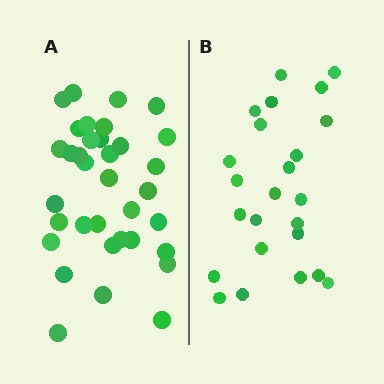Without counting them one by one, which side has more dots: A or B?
Region A (the left region) has more dots.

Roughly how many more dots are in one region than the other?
Region A has roughly 12 or so more dots than region B.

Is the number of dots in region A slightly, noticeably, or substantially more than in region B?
Region A has substantially more. The ratio is roughly 1.5 to 1.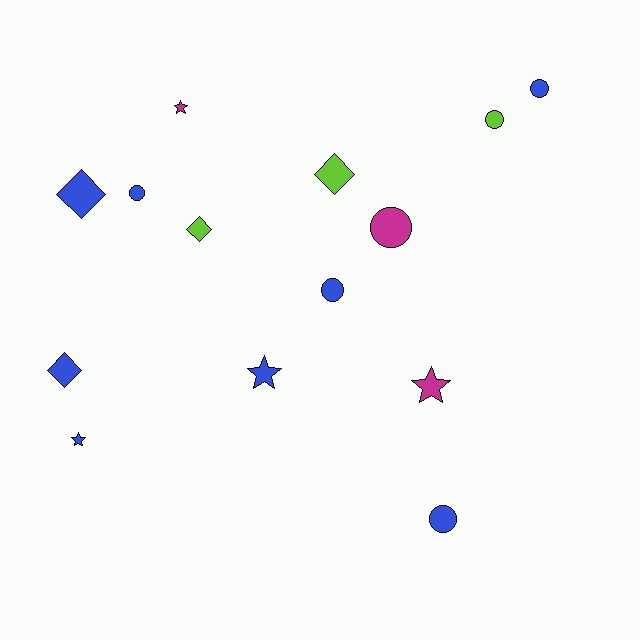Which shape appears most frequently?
Circle, with 6 objects.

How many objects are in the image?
There are 14 objects.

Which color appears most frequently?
Blue, with 8 objects.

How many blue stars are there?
There are 2 blue stars.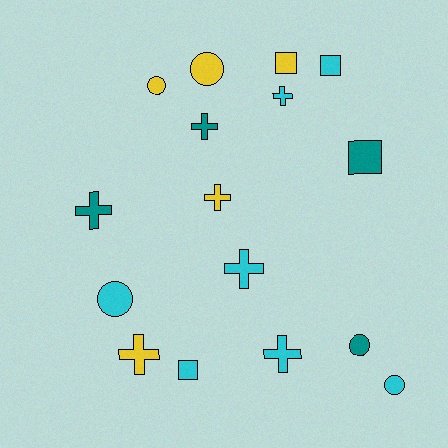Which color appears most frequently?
Cyan, with 7 objects.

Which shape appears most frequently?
Cross, with 7 objects.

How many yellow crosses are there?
There are 2 yellow crosses.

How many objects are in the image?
There are 16 objects.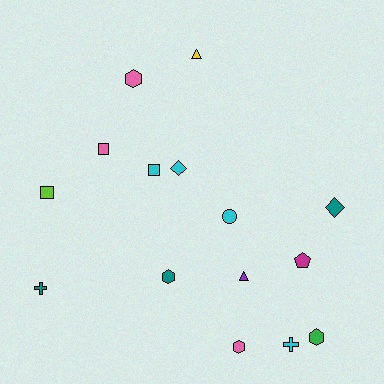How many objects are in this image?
There are 15 objects.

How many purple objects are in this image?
There is 1 purple object.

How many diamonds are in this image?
There are 2 diamonds.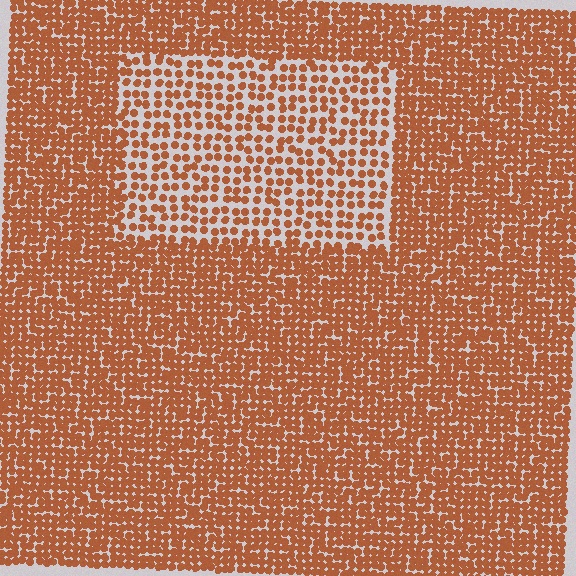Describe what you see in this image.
The image contains small brown elements arranged at two different densities. A rectangle-shaped region is visible where the elements are less densely packed than the surrounding area.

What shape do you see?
I see a rectangle.